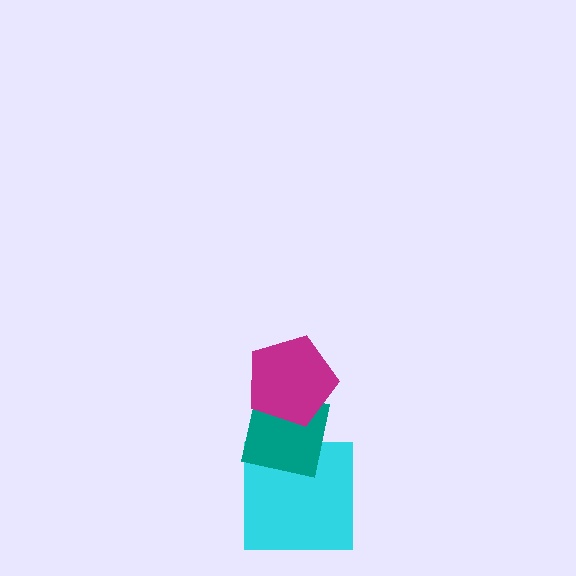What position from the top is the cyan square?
The cyan square is 3rd from the top.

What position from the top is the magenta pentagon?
The magenta pentagon is 1st from the top.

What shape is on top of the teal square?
The magenta pentagon is on top of the teal square.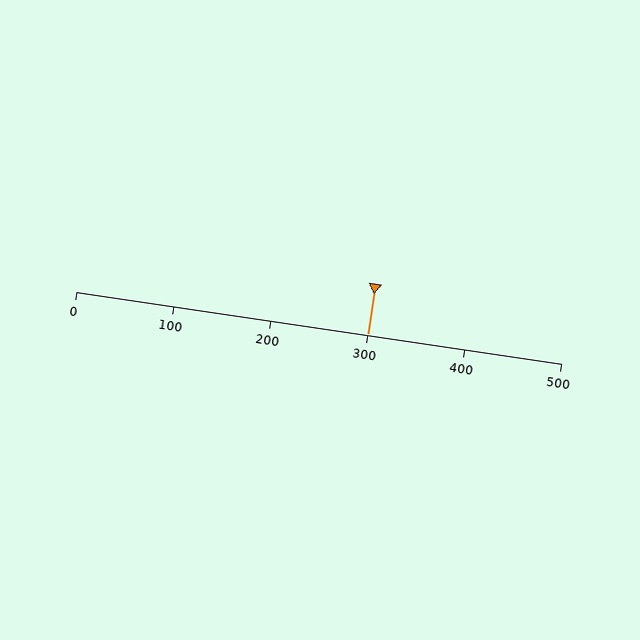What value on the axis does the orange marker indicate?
The marker indicates approximately 300.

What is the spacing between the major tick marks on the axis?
The major ticks are spaced 100 apart.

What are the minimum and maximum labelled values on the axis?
The axis runs from 0 to 500.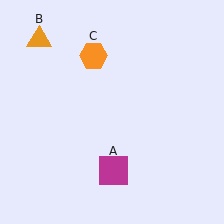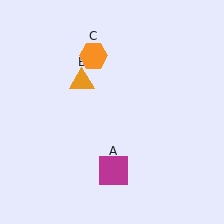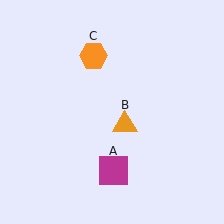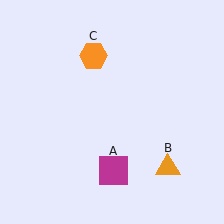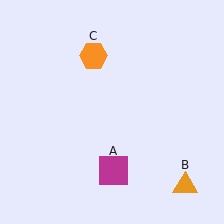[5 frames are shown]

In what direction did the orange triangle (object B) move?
The orange triangle (object B) moved down and to the right.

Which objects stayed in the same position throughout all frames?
Magenta square (object A) and orange hexagon (object C) remained stationary.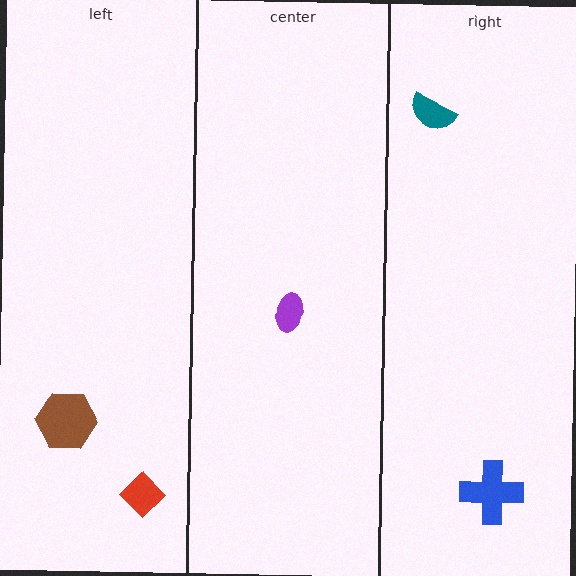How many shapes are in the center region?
1.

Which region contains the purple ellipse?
The center region.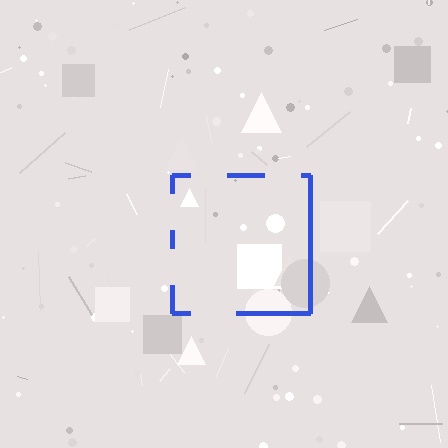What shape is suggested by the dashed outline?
The dashed outline suggests a square.